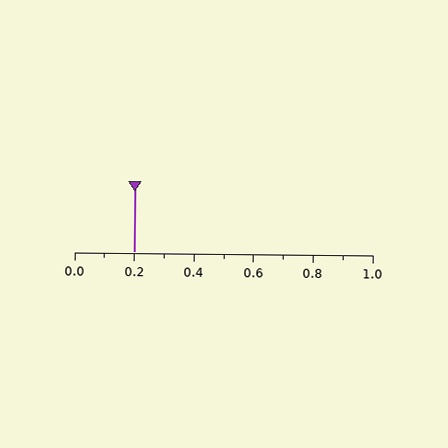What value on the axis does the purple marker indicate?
The marker indicates approximately 0.2.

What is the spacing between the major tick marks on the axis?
The major ticks are spaced 0.2 apart.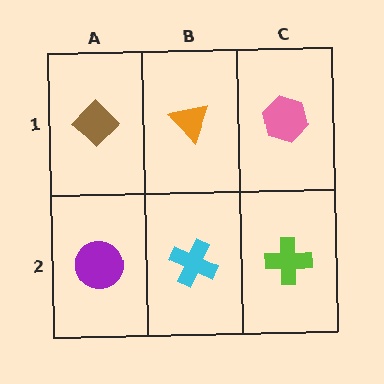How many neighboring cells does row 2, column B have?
3.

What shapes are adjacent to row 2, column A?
A brown diamond (row 1, column A), a cyan cross (row 2, column B).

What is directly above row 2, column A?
A brown diamond.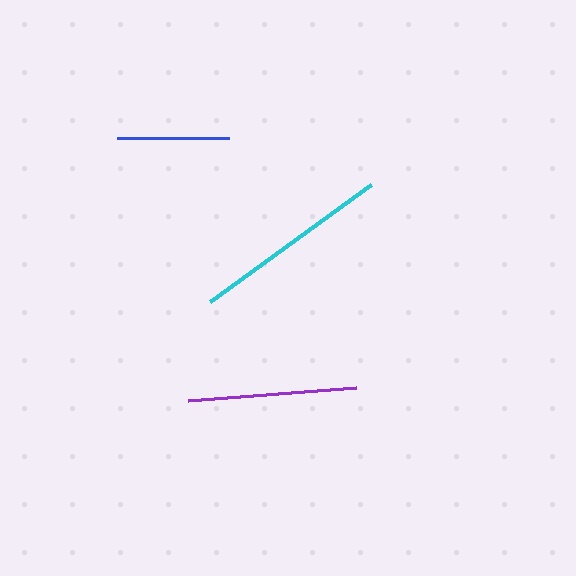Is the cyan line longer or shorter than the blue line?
The cyan line is longer than the blue line.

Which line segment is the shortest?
The blue line is the shortest at approximately 112 pixels.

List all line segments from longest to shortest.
From longest to shortest: cyan, purple, blue.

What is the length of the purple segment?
The purple segment is approximately 169 pixels long.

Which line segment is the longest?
The cyan line is the longest at approximately 199 pixels.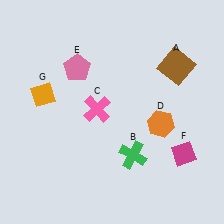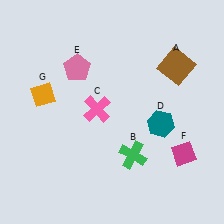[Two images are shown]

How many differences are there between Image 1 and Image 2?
There is 1 difference between the two images.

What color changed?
The hexagon (D) changed from orange in Image 1 to teal in Image 2.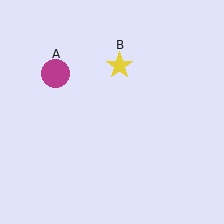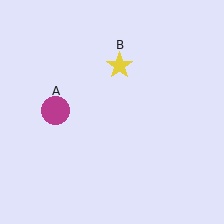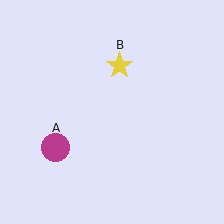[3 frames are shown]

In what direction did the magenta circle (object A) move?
The magenta circle (object A) moved down.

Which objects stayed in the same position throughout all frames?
Yellow star (object B) remained stationary.